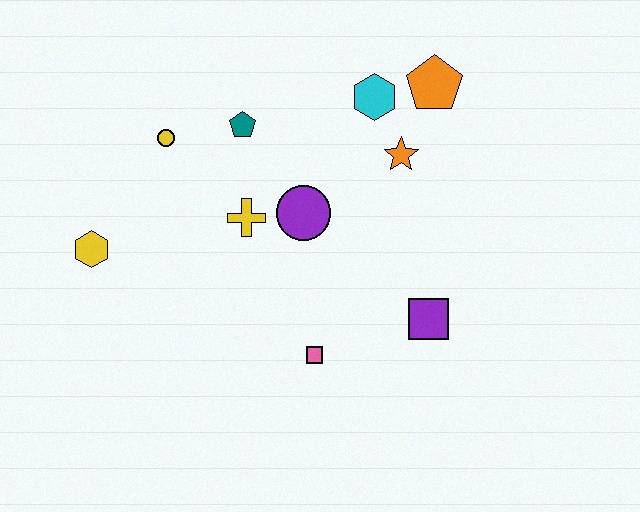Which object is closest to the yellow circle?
The teal pentagon is closest to the yellow circle.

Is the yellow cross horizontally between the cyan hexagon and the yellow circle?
Yes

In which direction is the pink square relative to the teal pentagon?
The pink square is below the teal pentagon.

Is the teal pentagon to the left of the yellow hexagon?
No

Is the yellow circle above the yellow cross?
Yes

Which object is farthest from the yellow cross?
The orange pentagon is farthest from the yellow cross.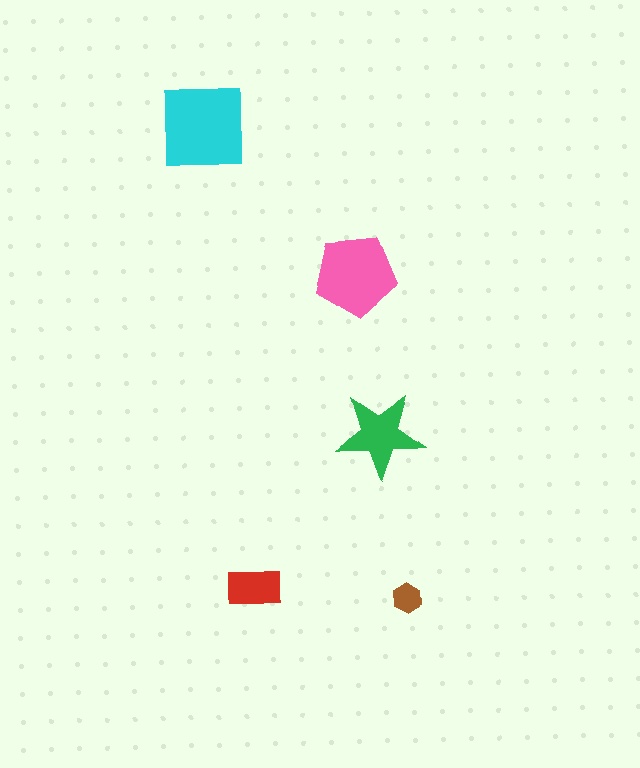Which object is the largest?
The cyan square.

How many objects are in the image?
There are 5 objects in the image.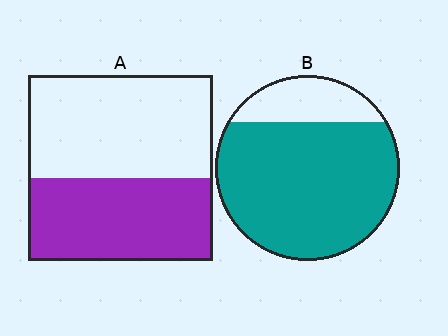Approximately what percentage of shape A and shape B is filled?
A is approximately 45% and B is approximately 80%.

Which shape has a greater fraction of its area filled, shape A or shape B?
Shape B.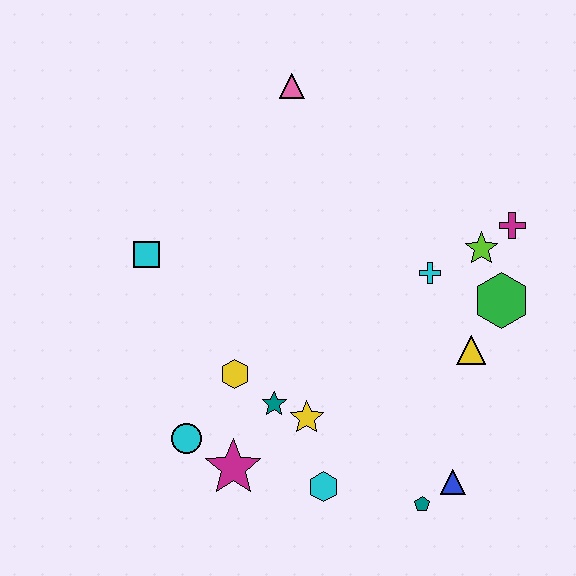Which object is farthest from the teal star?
The pink triangle is farthest from the teal star.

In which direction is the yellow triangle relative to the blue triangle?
The yellow triangle is above the blue triangle.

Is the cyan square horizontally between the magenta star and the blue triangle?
No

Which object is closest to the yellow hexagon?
The teal star is closest to the yellow hexagon.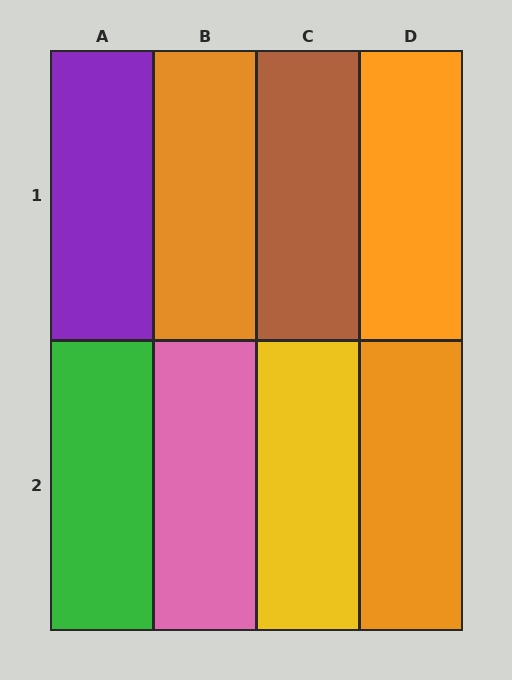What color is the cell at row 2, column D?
Orange.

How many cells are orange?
3 cells are orange.